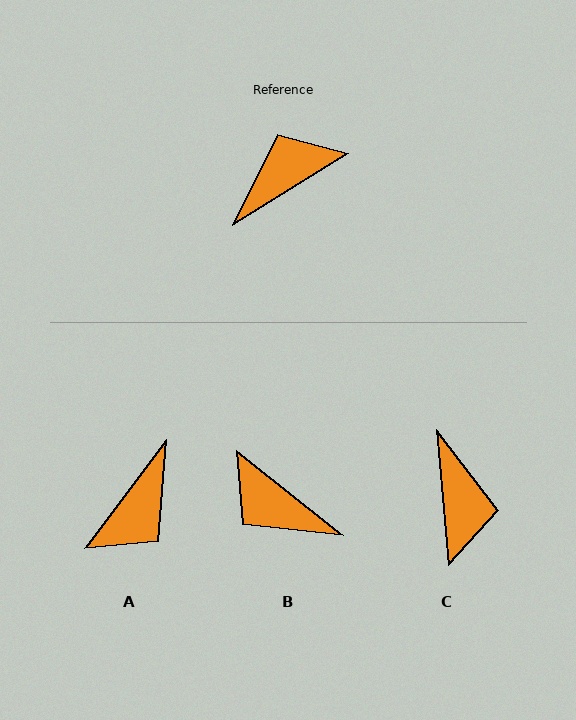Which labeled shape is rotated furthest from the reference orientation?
A, about 159 degrees away.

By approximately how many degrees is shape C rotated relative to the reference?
Approximately 117 degrees clockwise.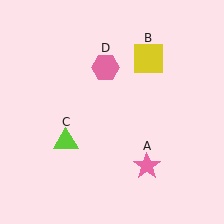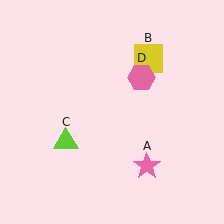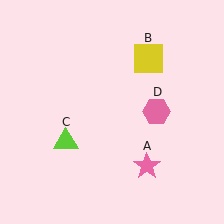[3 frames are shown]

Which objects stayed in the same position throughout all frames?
Pink star (object A) and yellow square (object B) and lime triangle (object C) remained stationary.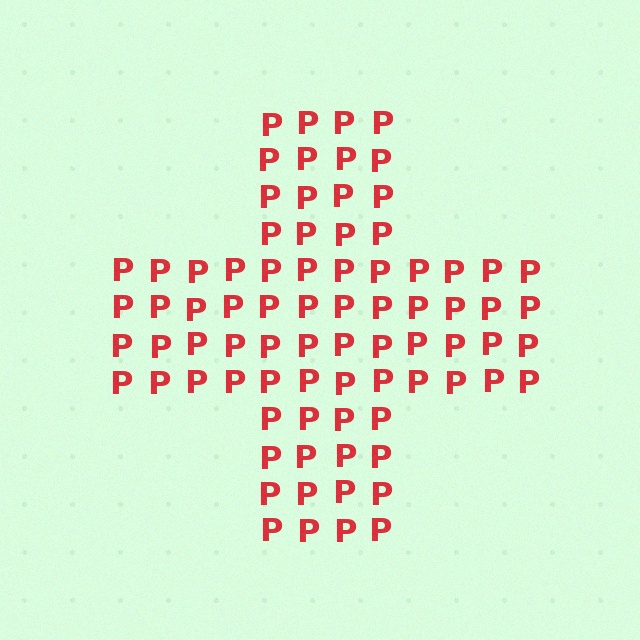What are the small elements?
The small elements are letter P's.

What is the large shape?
The large shape is a cross.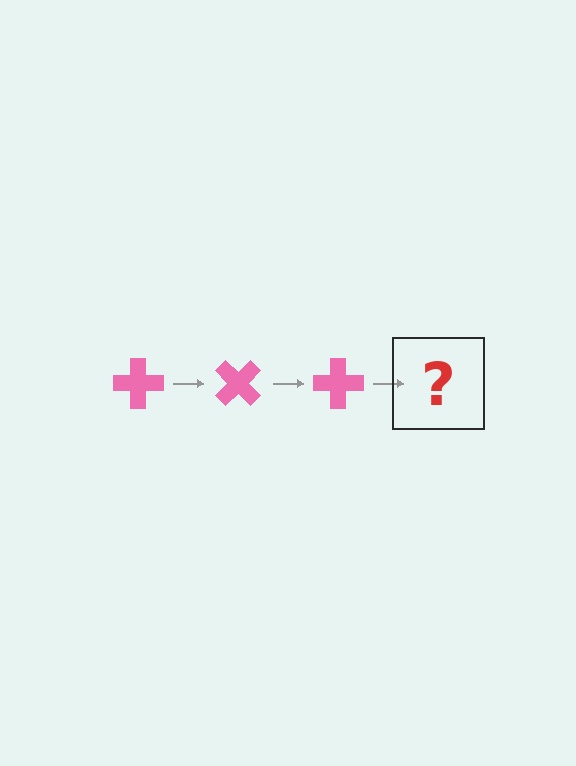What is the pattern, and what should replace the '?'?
The pattern is that the cross rotates 45 degrees each step. The '?' should be a pink cross rotated 135 degrees.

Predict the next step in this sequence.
The next step is a pink cross rotated 135 degrees.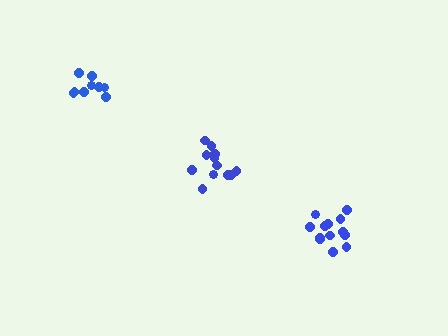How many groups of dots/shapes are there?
There are 3 groups.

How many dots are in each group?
Group 1: 12 dots, Group 2: 9 dots, Group 3: 13 dots (34 total).